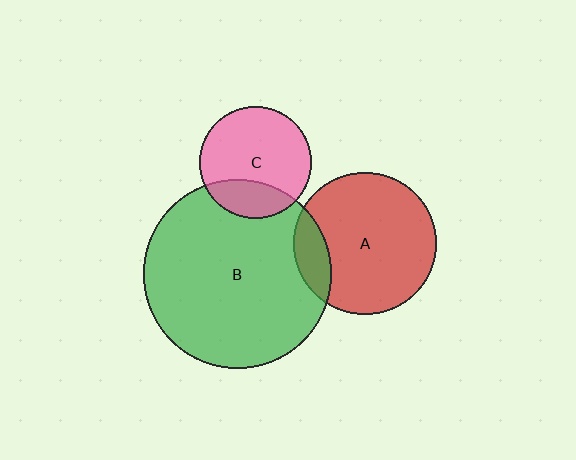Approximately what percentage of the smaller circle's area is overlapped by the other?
Approximately 25%.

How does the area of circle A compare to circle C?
Approximately 1.6 times.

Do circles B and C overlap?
Yes.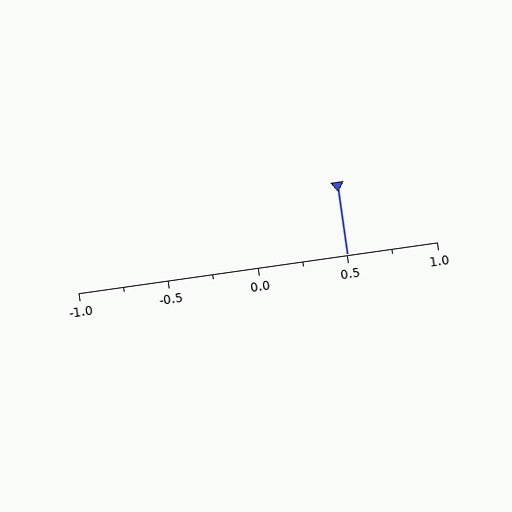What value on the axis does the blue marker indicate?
The marker indicates approximately 0.5.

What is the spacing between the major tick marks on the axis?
The major ticks are spaced 0.5 apart.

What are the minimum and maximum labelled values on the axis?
The axis runs from -1.0 to 1.0.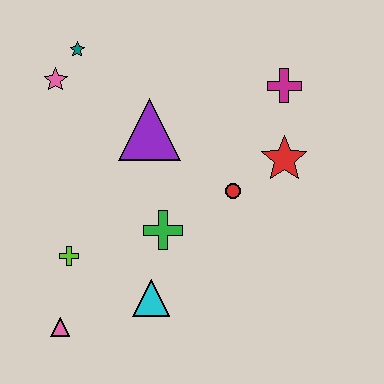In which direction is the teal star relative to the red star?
The teal star is to the left of the red star.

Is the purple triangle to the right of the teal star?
Yes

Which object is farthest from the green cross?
The teal star is farthest from the green cross.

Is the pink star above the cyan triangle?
Yes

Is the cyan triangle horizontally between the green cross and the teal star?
Yes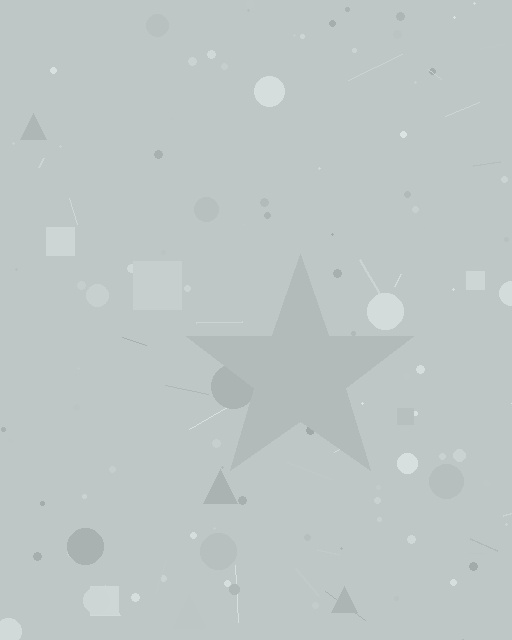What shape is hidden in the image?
A star is hidden in the image.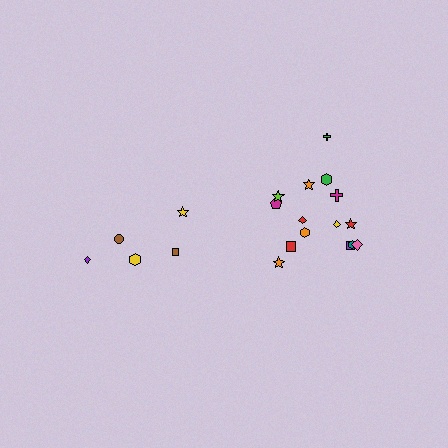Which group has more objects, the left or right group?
The right group.